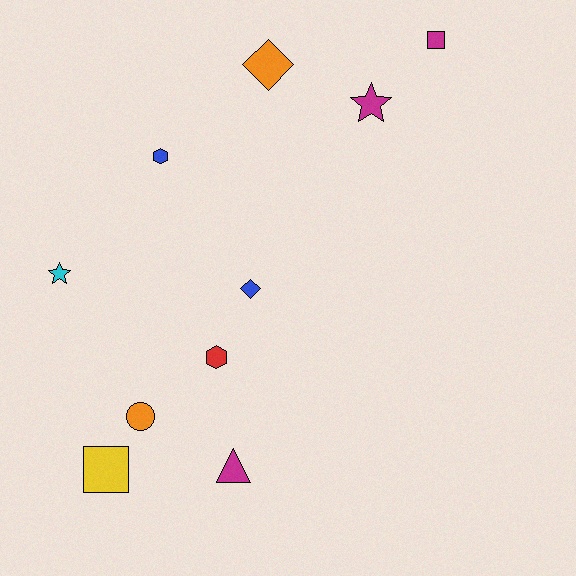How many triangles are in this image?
There is 1 triangle.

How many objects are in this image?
There are 10 objects.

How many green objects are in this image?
There are no green objects.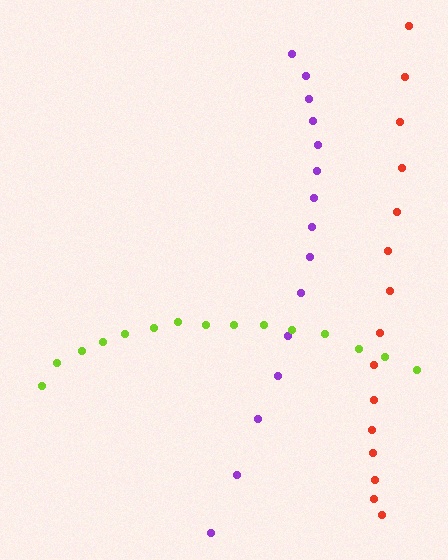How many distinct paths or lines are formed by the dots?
There are 3 distinct paths.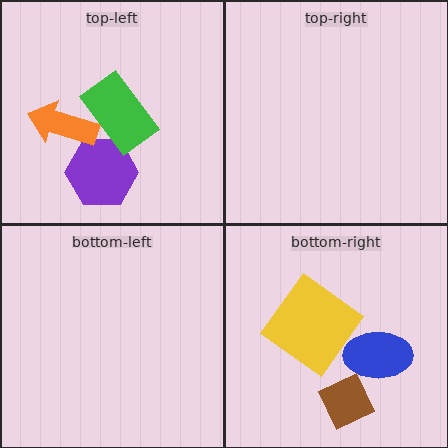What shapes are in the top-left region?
The purple hexagon, the orange arrow, the green rectangle.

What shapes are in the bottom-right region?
The blue ellipse, the brown diamond, the yellow diamond.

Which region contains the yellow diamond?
The bottom-right region.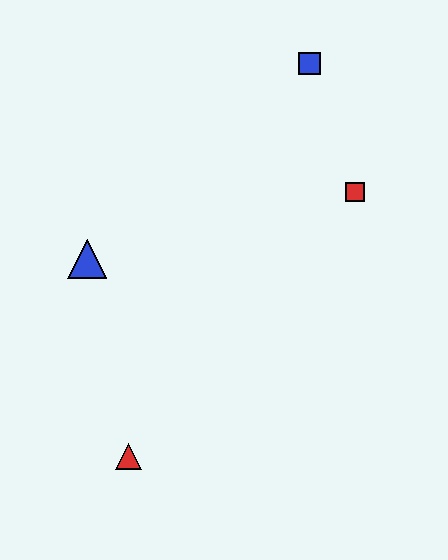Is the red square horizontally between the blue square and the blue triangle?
No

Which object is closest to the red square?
The blue square is closest to the red square.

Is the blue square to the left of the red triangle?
No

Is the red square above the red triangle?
Yes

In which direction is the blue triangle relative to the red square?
The blue triangle is to the left of the red square.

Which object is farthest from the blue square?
The red triangle is farthest from the blue square.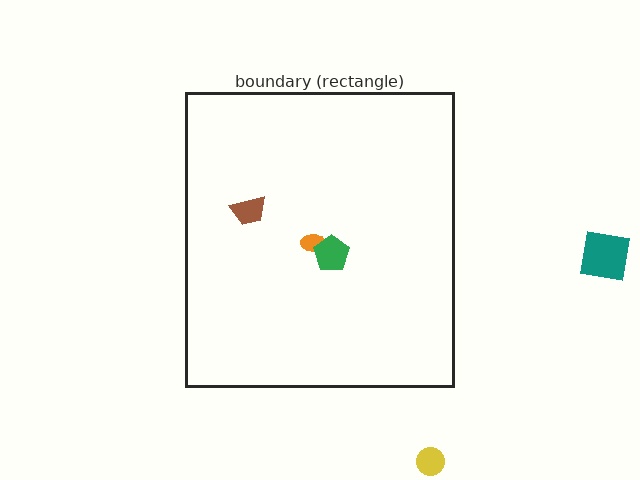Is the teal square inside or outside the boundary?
Outside.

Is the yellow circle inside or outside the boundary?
Outside.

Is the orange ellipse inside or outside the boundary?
Inside.